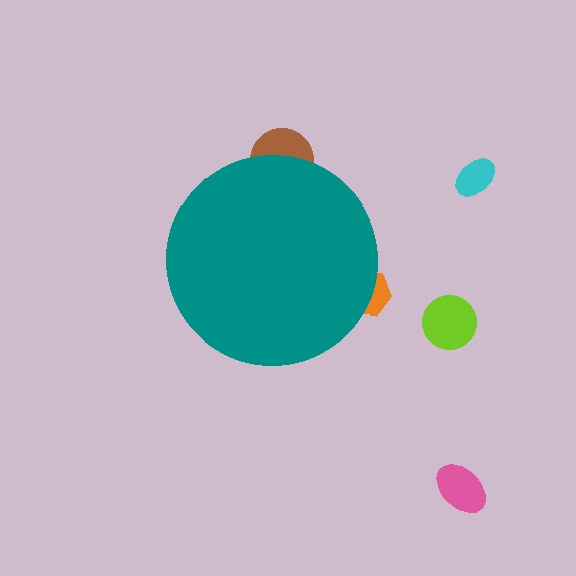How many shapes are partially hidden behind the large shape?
2 shapes are partially hidden.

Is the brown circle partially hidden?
Yes, the brown circle is partially hidden behind the teal circle.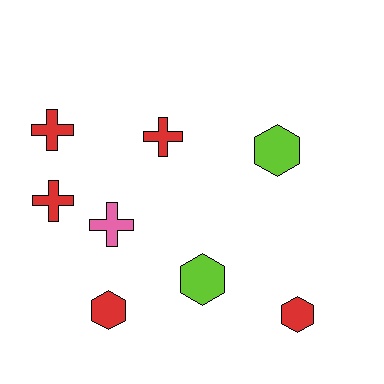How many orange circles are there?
There are no orange circles.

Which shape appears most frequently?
Cross, with 4 objects.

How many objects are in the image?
There are 8 objects.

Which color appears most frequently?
Red, with 5 objects.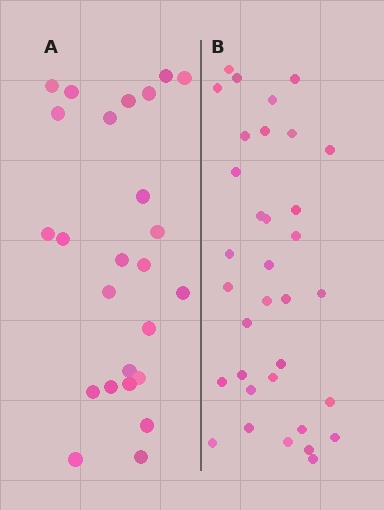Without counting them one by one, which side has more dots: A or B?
Region B (the right region) has more dots.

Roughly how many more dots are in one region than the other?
Region B has roughly 8 or so more dots than region A.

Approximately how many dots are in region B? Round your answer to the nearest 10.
About 30 dots. (The exact count is 34, which rounds to 30.)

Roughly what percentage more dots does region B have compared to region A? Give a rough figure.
About 35% more.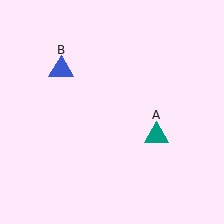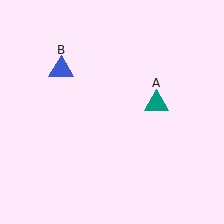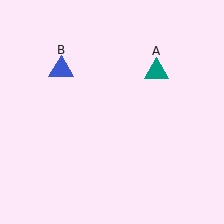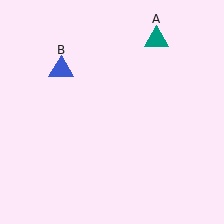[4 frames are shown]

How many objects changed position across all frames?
1 object changed position: teal triangle (object A).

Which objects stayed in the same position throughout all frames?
Blue triangle (object B) remained stationary.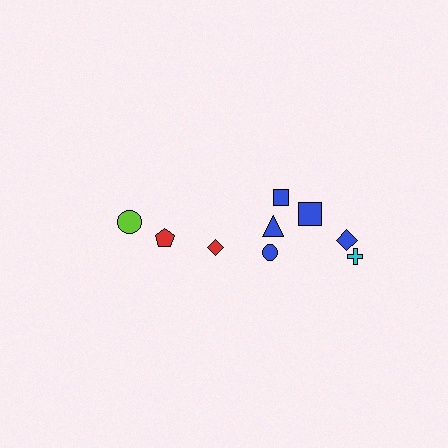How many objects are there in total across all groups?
There are 9 objects.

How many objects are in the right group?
There are 6 objects.